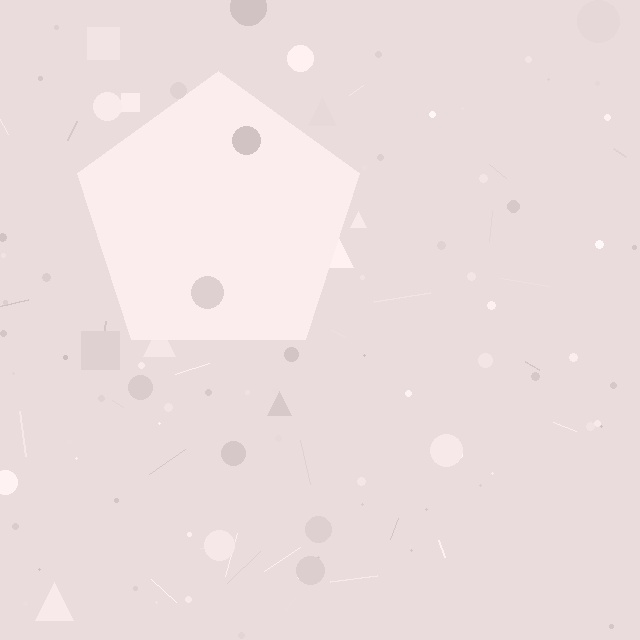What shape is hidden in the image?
A pentagon is hidden in the image.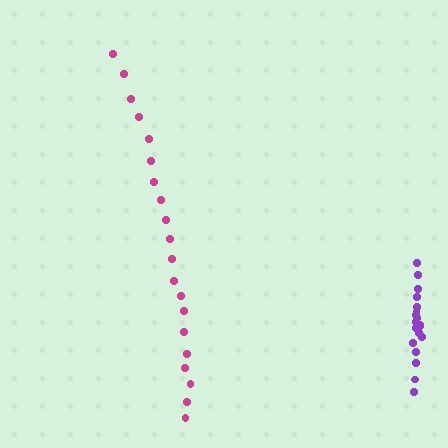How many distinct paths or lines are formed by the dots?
There are 2 distinct paths.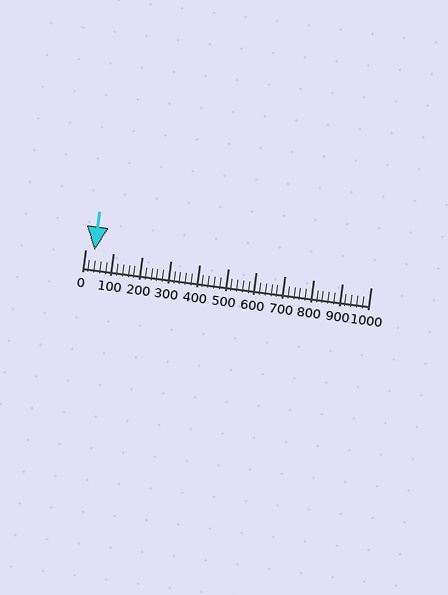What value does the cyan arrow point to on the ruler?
The cyan arrow points to approximately 32.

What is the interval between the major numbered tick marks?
The major tick marks are spaced 100 units apart.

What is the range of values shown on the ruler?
The ruler shows values from 0 to 1000.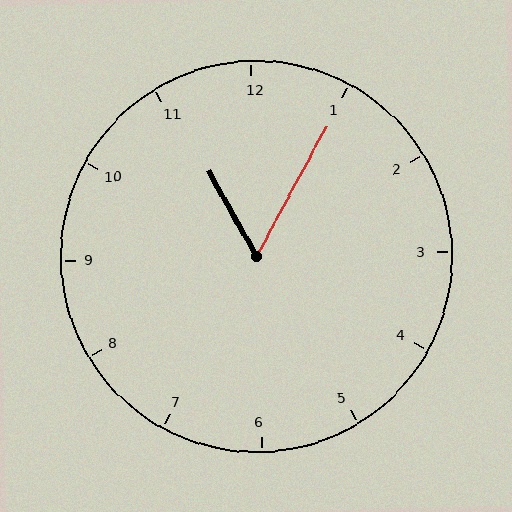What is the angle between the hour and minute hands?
Approximately 58 degrees.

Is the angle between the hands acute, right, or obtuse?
It is acute.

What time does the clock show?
11:05.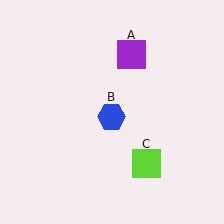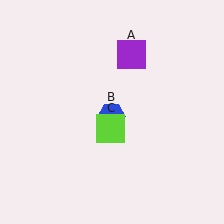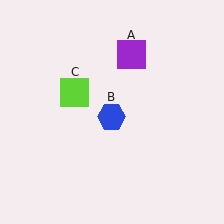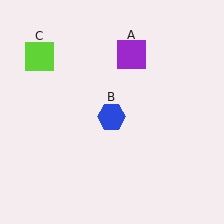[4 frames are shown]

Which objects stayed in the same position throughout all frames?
Purple square (object A) and blue hexagon (object B) remained stationary.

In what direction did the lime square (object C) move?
The lime square (object C) moved up and to the left.